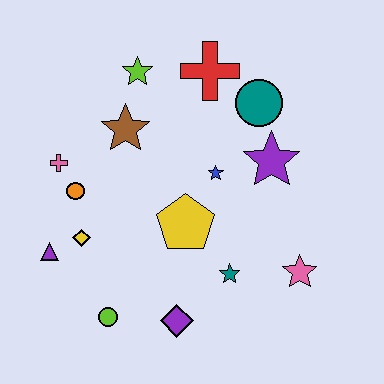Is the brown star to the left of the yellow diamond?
No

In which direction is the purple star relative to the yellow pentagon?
The purple star is to the right of the yellow pentagon.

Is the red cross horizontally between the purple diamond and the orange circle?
No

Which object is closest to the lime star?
The brown star is closest to the lime star.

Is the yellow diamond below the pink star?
No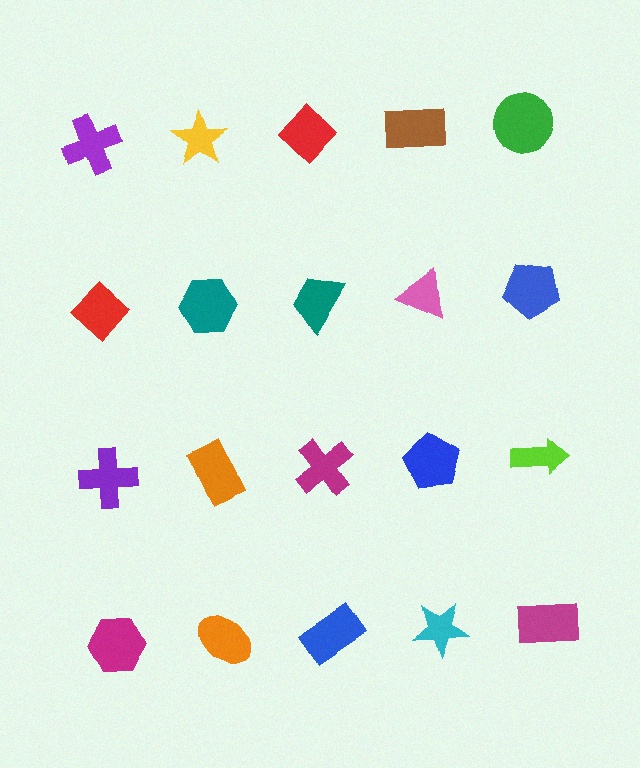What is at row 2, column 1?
A red diamond.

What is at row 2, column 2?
A teal hexagon.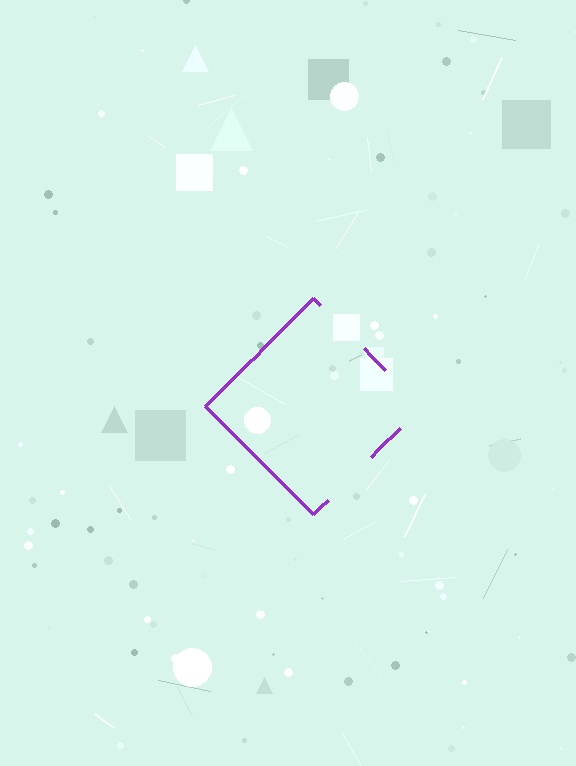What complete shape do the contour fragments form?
The contour fragments form a diamond.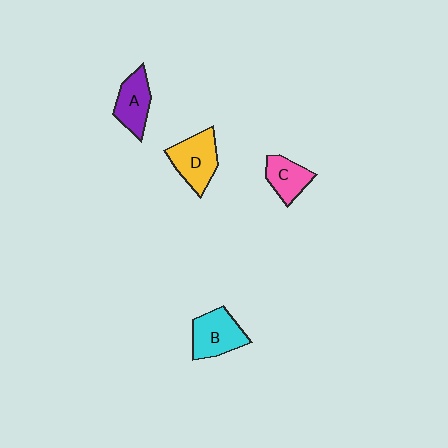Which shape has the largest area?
Shape D (yellow).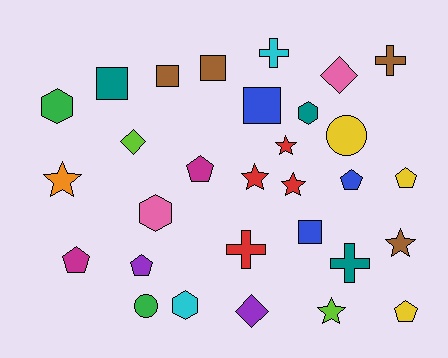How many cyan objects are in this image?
There are 2 cyan objects.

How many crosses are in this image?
There are 4 crosses.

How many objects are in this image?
There are 30 objects.